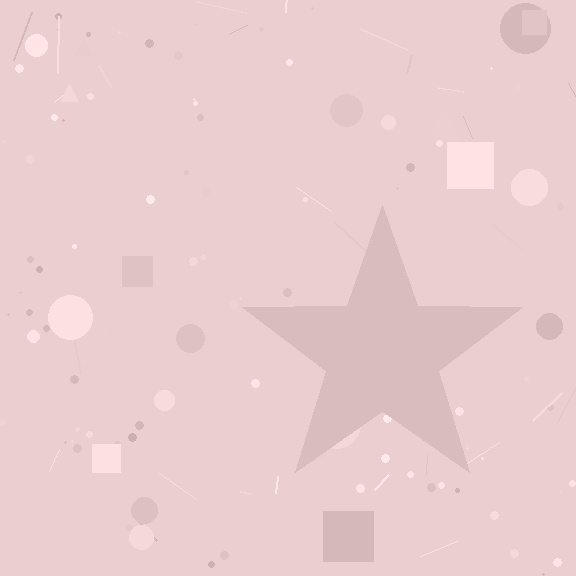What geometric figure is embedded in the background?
A star is embedded in the background.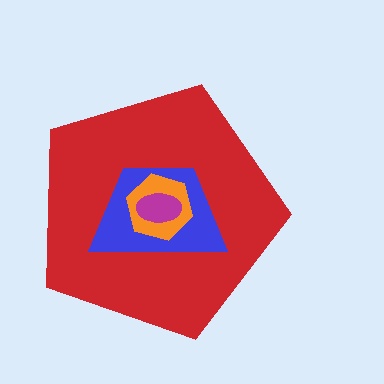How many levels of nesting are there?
4.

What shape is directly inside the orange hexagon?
The magenta ellipse.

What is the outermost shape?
The red pentagon.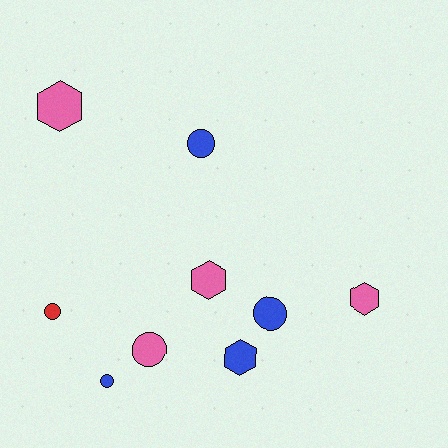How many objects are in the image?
There are 9 objects.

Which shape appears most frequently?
Circle, with 5 objects.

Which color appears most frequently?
Pink, with 4 objects.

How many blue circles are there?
There are 3 blue circles.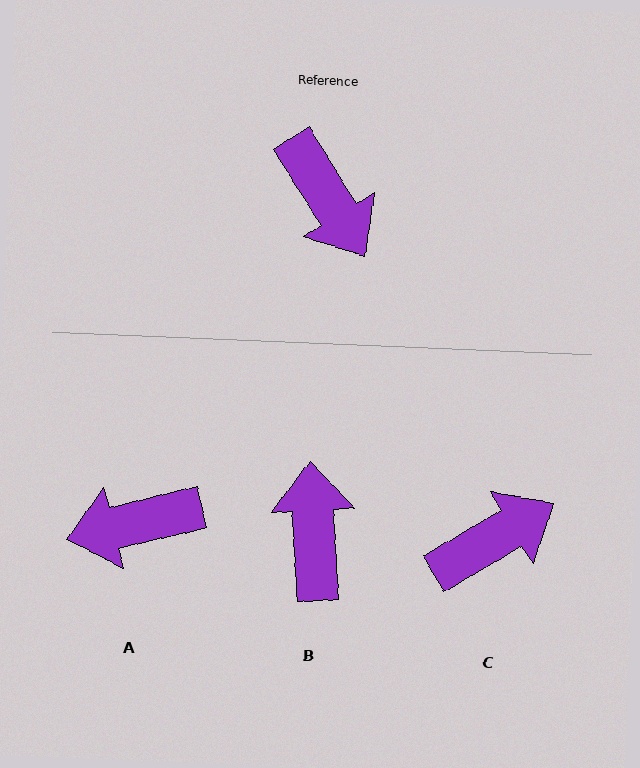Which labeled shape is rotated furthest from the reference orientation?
B, about 152 degrees away.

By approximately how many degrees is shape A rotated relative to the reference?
Approximately 108 degrees clockwise.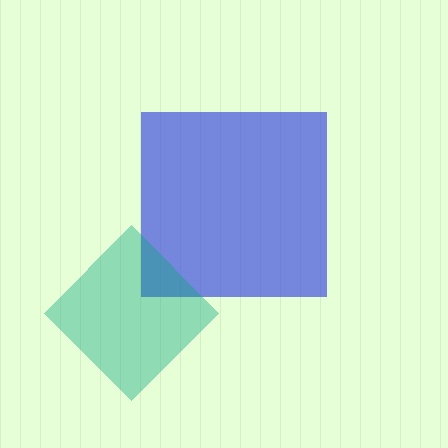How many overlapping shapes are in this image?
There are 2 overlapping shapes in the image.